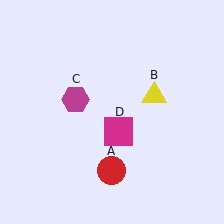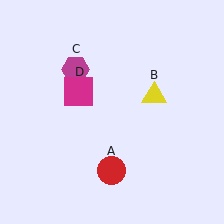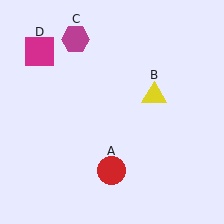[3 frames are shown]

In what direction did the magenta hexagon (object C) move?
The magenta hexagon (object C) moved up.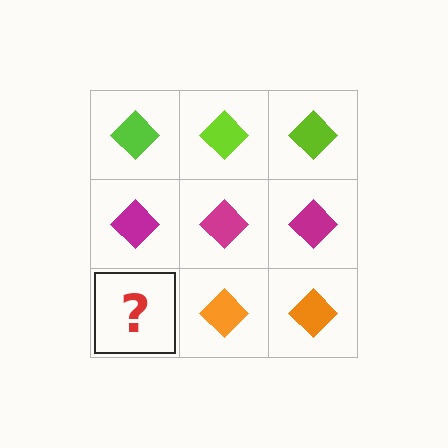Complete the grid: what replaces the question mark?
The question mark should be replaced with an orange diamond.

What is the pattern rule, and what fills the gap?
The rule is that each row has a consistent color. The gap should be filled with an orange diamond.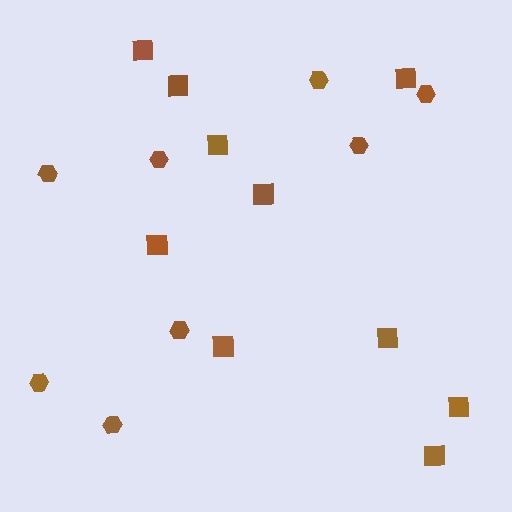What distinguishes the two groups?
There are 2 groups: one group of hexagons (8) and one group of squares (10).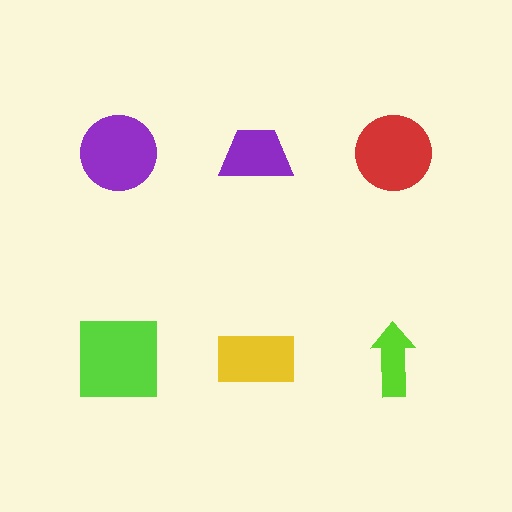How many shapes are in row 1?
3 shapes.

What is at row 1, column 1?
A purple circle.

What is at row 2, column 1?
A lime square.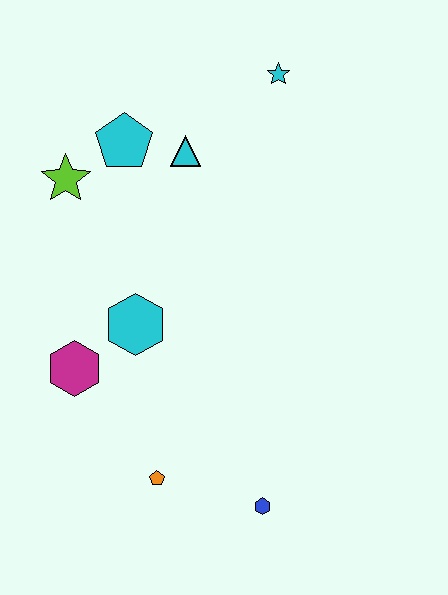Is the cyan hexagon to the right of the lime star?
Yes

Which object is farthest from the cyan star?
The blue hexagon is farthest from the cyan star.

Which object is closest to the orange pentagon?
The blue hexagon is closest to the orange pentagon.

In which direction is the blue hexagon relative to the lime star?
The blue hexagon is below the lime star.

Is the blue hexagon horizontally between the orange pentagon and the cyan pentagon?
No